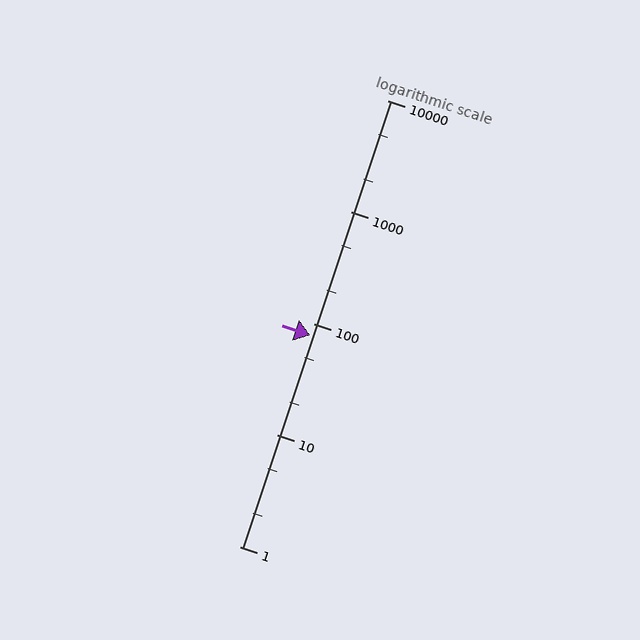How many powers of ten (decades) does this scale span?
The scale spans 4 decades, from 1 to 10000.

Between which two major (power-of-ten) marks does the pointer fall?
The pointer is between 10 and 100.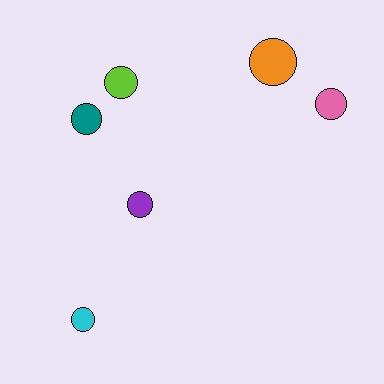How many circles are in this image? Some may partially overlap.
There are 6 circles.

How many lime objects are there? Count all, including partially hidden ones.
There is 1 lime object.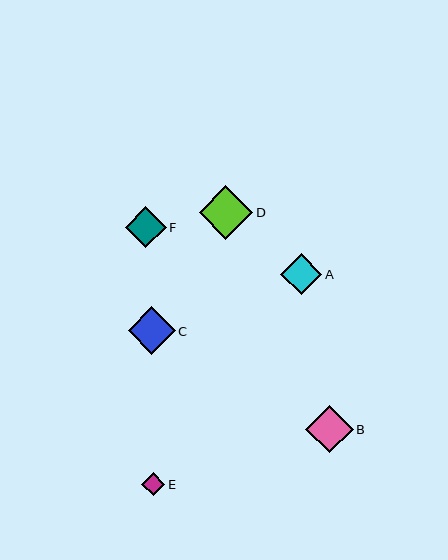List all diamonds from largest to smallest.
From largest to smallest: D, B, C, A, F, E.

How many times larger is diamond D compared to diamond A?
Diamond D is approximately 1.3 times the size of diamond A.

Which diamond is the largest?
Diamond D is the largest with a size of approximately 53 pixels.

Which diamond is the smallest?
Diamond E is the smallest with a size of approximately 23 pixels.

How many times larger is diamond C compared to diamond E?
Diamond C is approximately 2.1 times the size of diamond E.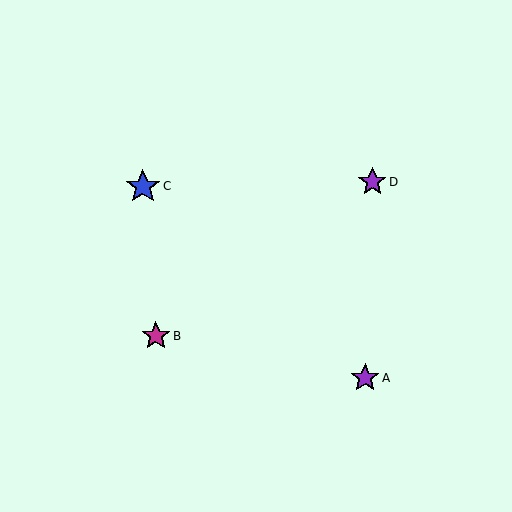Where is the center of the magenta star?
The center of the magenta star is at (156, 336).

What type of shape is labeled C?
Shape C is a blue star.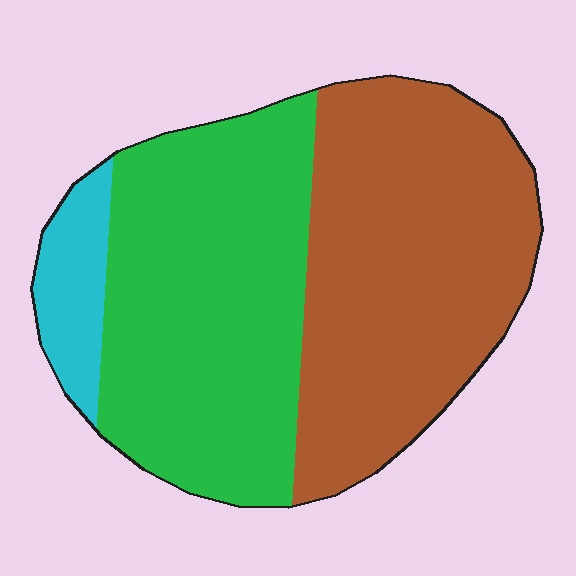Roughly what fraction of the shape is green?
Green covers roughly 45% of the shape.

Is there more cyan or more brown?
Brown.